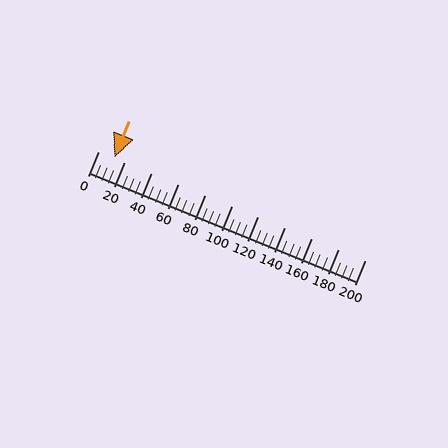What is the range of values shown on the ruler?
The ruler shows values from 0 to 200.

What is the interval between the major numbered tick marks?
The major tick marks are spaced 20 units apart.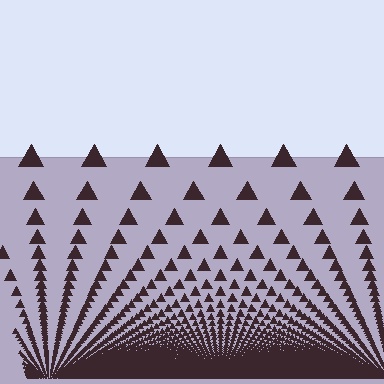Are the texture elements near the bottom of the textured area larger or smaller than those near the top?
Smaller. The gradient is inverted — elements near the bottom are smaller and denser.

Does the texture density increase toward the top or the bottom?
Density increases toward the bottom.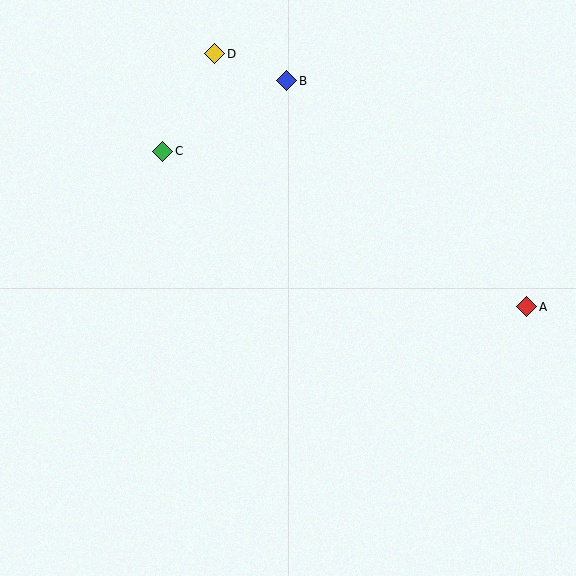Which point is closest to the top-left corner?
Point D is closest to the top-left corner.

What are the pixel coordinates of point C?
Point C is at (163, 151).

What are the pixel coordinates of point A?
Point A is at (527, 307).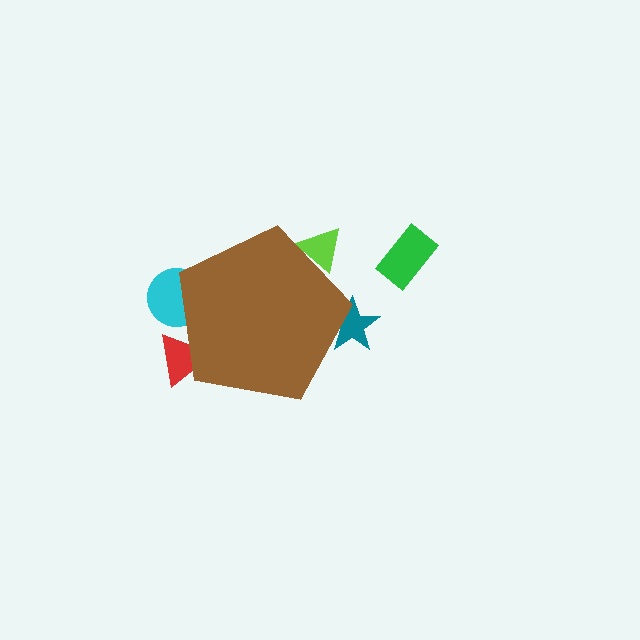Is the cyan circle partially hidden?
Yes, the cyan circle is partially hidden behind the brown pentagon.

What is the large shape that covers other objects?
A brown pentagon.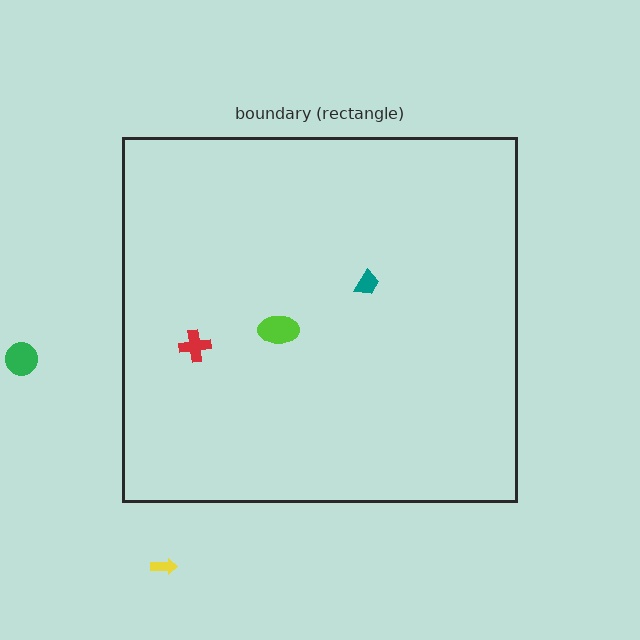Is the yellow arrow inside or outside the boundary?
Outside.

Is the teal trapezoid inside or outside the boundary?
Inside.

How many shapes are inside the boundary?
3 inside, 2 outside.